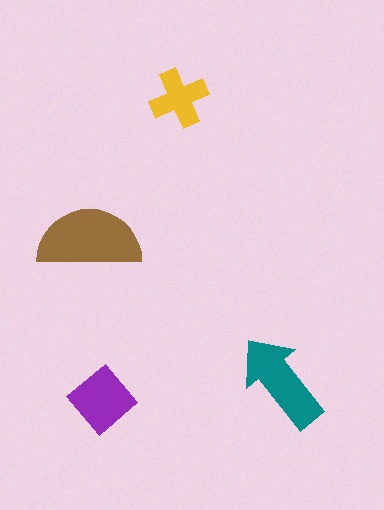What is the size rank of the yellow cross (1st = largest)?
4th.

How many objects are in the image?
There are 4 objects in the image.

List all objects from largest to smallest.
The brown semicircle, the teal arrow, the purple diamond, the yellow cross.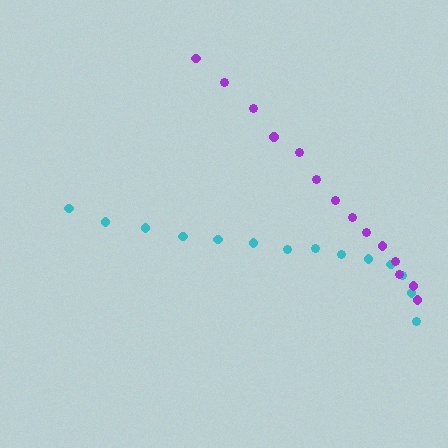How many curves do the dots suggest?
There are 2 distinct paths.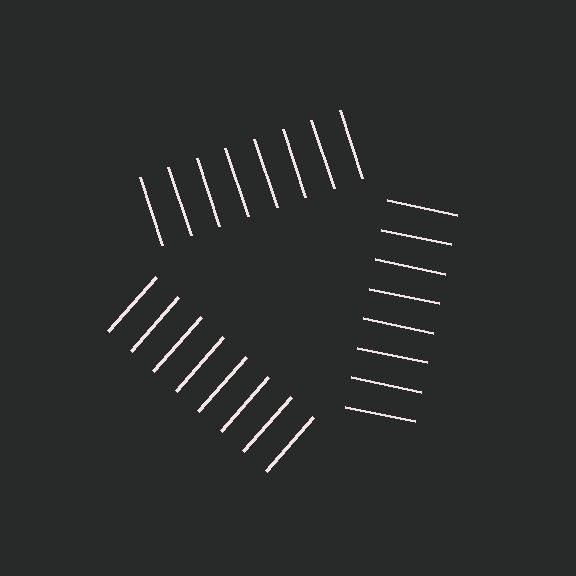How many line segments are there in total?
24 — 8 along each of the 3 edges.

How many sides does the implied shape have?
3 sides — the line-ends trace a triangle.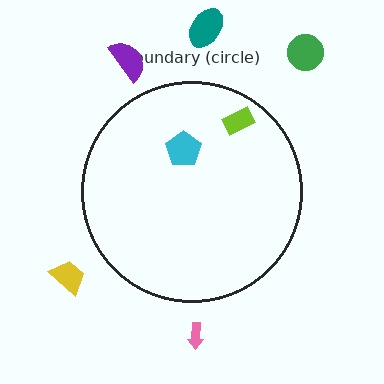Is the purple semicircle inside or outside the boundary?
Outside.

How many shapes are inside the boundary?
2 inside, 5 outside.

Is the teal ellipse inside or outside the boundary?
Outside.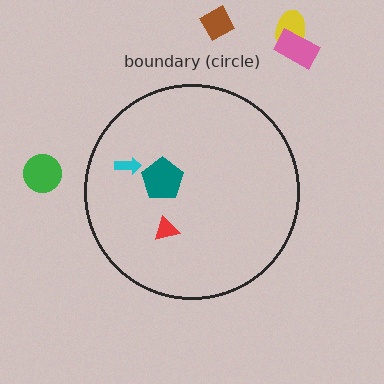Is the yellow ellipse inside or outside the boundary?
Outside.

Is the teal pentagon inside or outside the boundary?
Inside.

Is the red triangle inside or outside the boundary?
Inside.